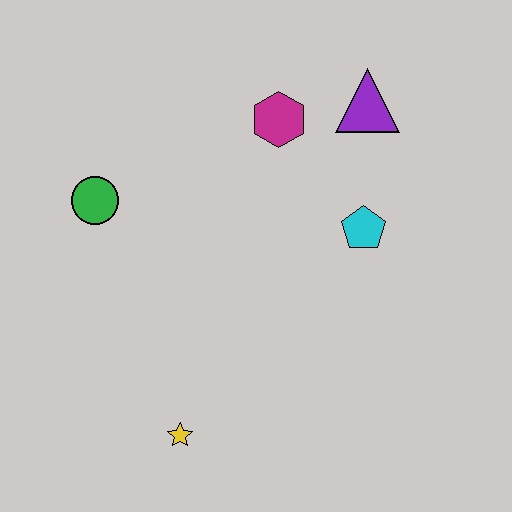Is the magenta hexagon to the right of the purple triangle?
No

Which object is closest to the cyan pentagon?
The purple triangle is closest to the cyan pentagon.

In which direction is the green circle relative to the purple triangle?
The green circle is to the left of the purple triangle.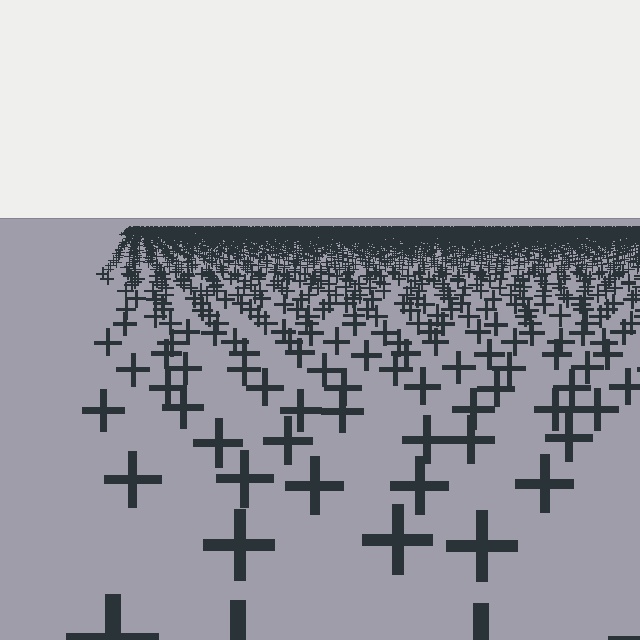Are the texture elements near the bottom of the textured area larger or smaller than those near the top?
Larger. Near the bottom, elements are closer to the viewer and appear at a bigger on-screen size.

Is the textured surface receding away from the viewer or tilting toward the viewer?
The surface is receding away from the viewer. Texture elements get smaller and denser toward the top.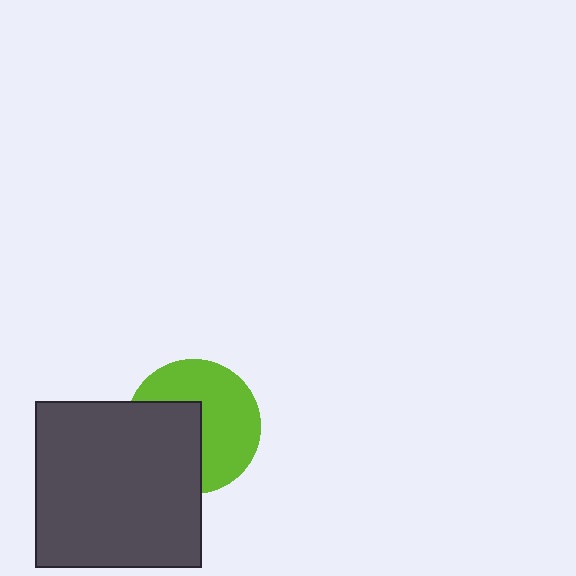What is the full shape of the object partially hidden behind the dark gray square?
The partially hidden object is a lime circle.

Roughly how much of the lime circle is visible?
About half of it is visible (roughly 58%).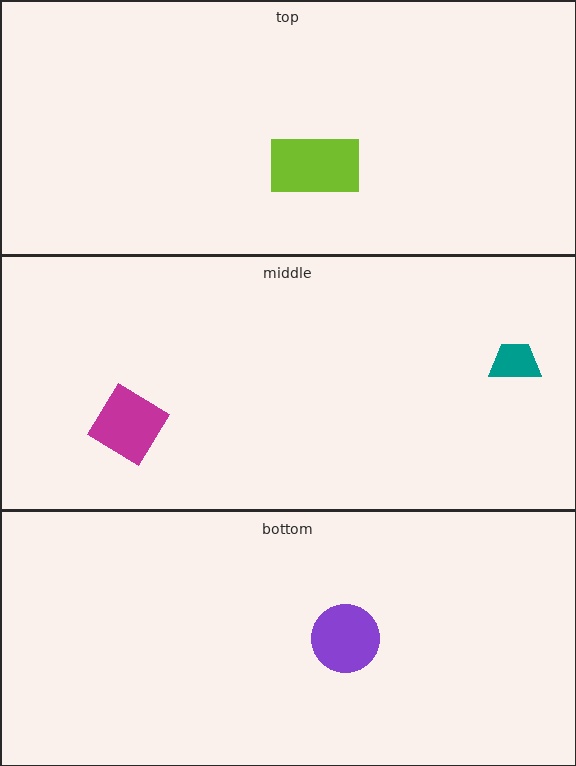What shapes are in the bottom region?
The purple circle.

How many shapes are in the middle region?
2.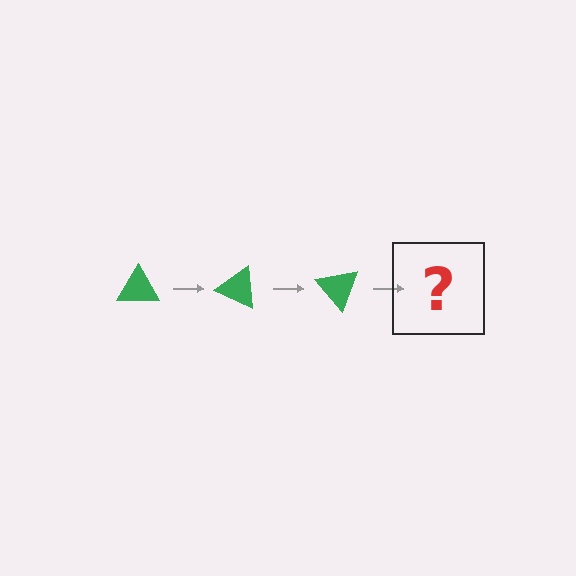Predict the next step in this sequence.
The next step is a green triangle rotated 75 degrees.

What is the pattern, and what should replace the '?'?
The pattern is that the triangle rotates 25 degrees each step. The '?' should be a green triangle rotated 75 degrees.